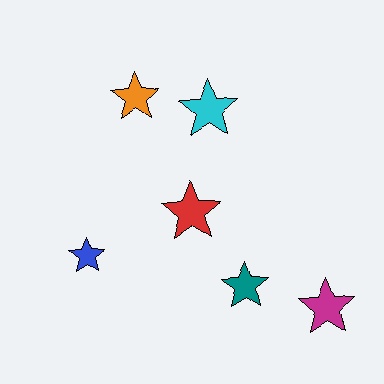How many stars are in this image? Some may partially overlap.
There are 6 stars.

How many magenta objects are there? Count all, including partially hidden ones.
There is 1 magenta object.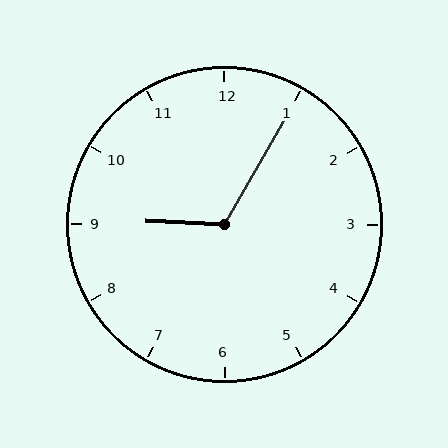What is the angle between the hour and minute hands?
Approximately 118 degrees.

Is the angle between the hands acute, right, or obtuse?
It is obtuse.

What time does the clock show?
9:05.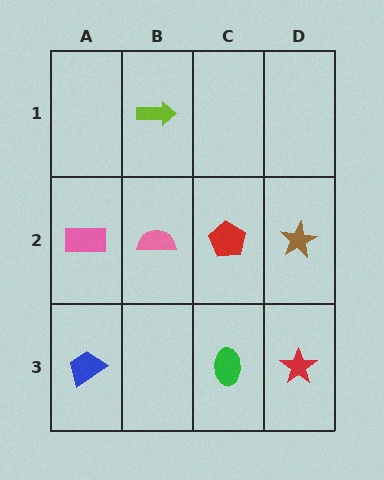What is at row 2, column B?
A pink semicircle.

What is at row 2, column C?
A red pentagon.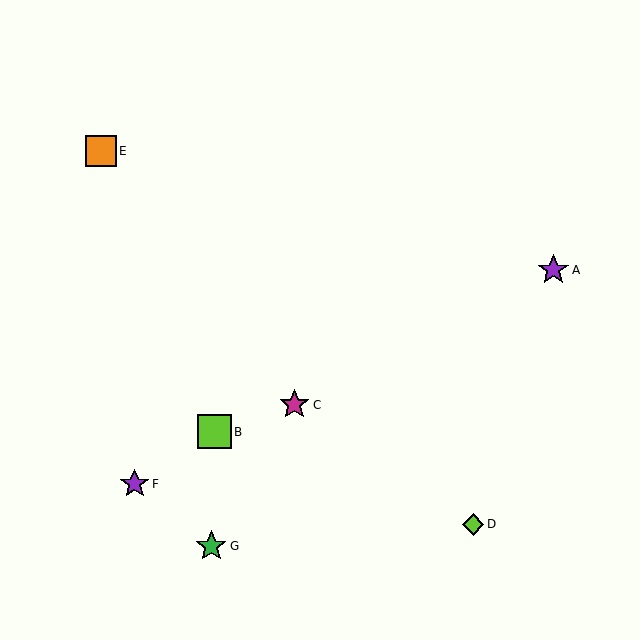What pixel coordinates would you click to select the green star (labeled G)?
Click at (211, 546) to select the green star G.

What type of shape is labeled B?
Shape B is a lime square.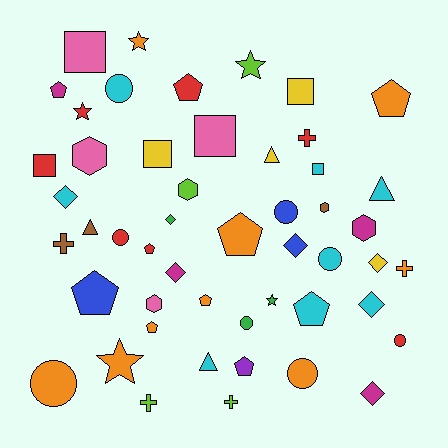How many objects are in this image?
There are 50 objects.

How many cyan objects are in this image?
There are 8 cyan objects.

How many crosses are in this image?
There are 5 crosses.